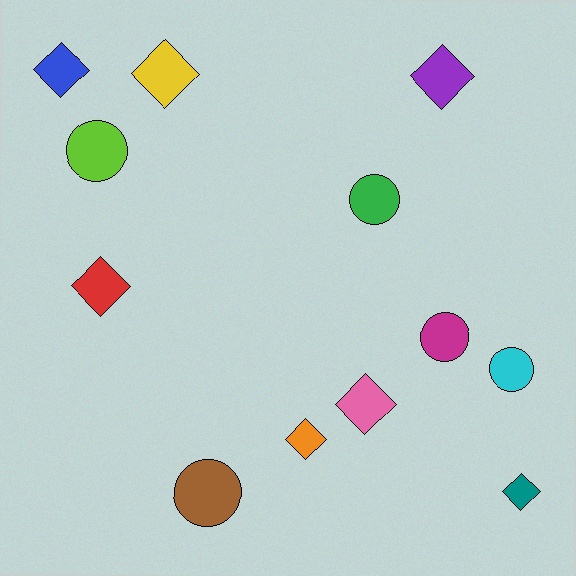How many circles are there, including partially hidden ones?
There are 5 circles.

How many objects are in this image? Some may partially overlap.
There are 12 objects.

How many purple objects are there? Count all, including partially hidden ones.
There is 1 purple object.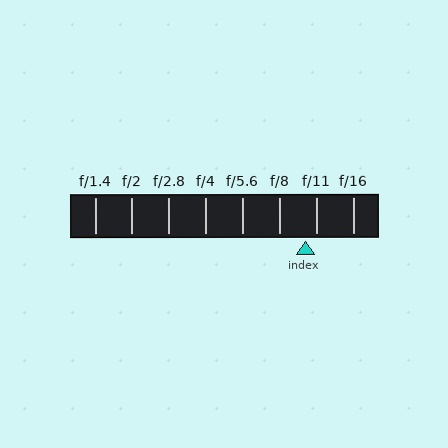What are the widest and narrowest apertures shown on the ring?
The widest aperture shown is f/1.4 and the narrowest is f/16.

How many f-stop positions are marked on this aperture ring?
There are 8 f-stop positions marked.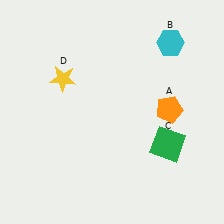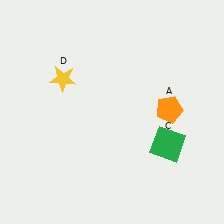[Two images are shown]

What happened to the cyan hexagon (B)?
The cyan hexagon (B) was removed in Image 2. It was in the top-right area of Image 1.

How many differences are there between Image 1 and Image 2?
There is 1 difference between the two images.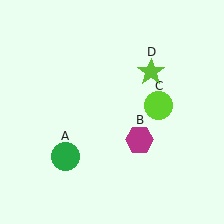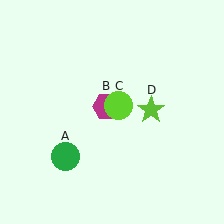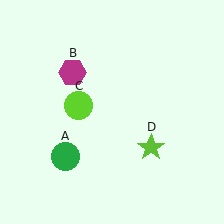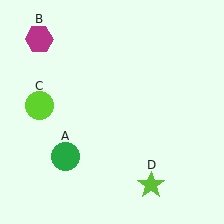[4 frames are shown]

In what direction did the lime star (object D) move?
The lime star (object D) moved down.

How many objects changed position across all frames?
3 objects changed position: magenta hexagon (object B), lime circle (object C), lime star (object D).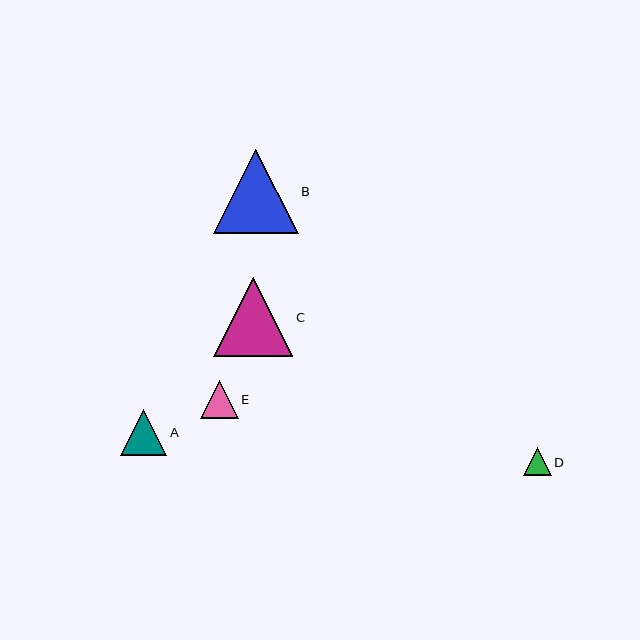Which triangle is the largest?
Triangle B is the largest with a size of approximately 85 pixels.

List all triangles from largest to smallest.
From largest to smallest: B, C, A, E, D.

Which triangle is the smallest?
Triangle D is the smallest with a size of approximately 28 pixels.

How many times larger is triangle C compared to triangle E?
Triangle C is approximately 2.1 times the size of triangle E.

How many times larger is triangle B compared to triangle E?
Triangle B is approximately 2.3 times the size of triangle E.